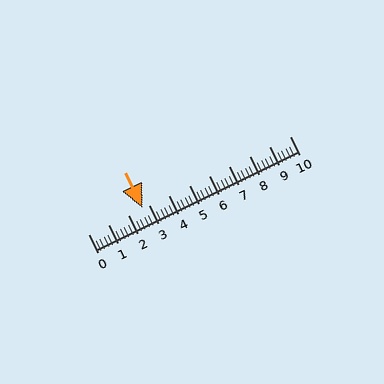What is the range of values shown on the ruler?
The ruler shows values from 0 to 10.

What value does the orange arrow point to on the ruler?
The orange arrow points to approximately 2.7.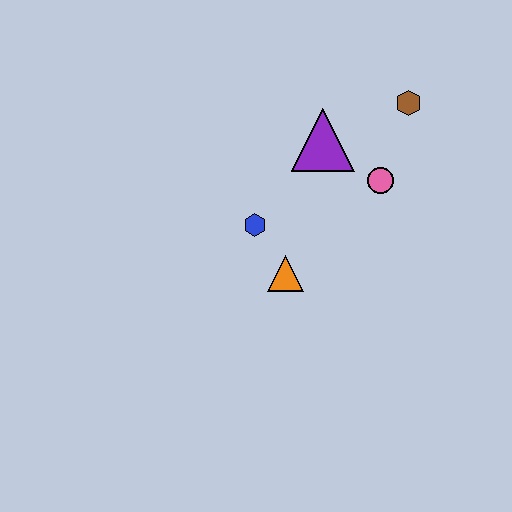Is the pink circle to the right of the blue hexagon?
Yes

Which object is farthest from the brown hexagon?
The orange triangle is farthest from the brown hexagon.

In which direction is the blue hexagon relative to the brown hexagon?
The blue hexagon is to the left of the brown hexagon.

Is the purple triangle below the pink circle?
No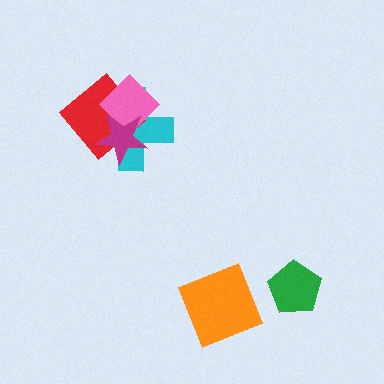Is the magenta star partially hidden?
No, no other shape covers it.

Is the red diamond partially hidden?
Yes, it is partially covered by another shape.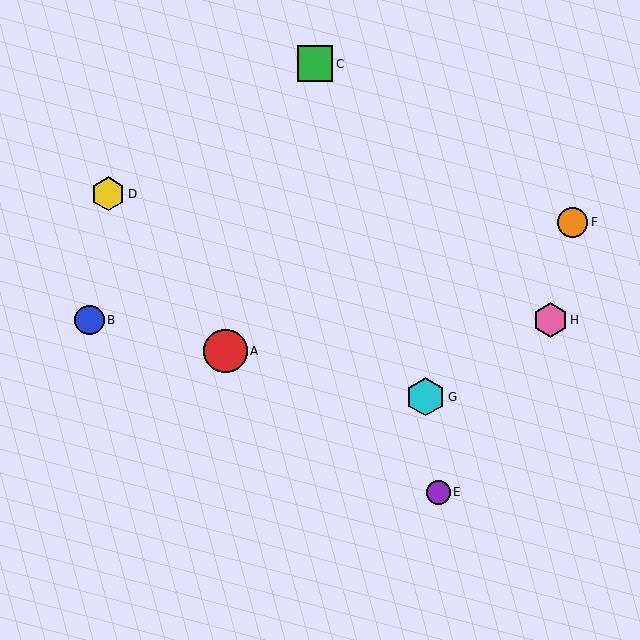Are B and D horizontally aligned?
No, B is at y≈320 and D is at y≈194.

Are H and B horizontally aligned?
Yes, both are at y≈320.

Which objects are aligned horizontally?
Objects B, H are aligned horizontally.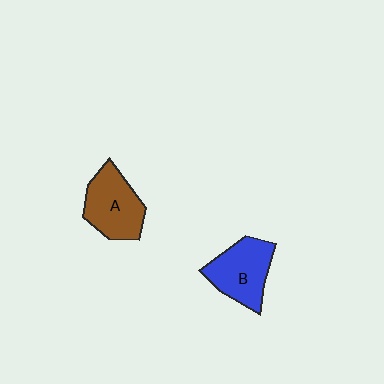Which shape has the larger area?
Shape A (brown).